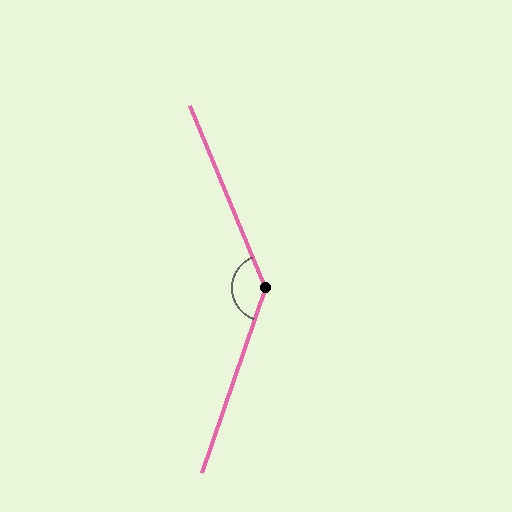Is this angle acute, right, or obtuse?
It is obtuse.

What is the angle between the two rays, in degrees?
Approximately 139 degrees.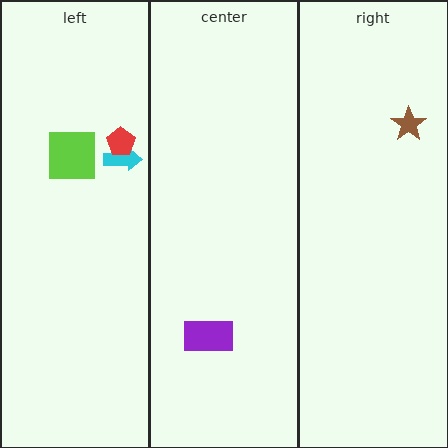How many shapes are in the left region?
3.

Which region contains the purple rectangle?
The center region.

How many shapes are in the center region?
1.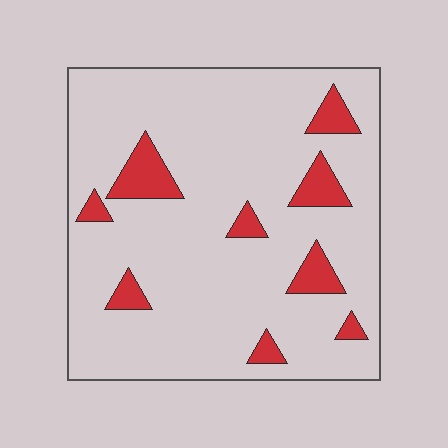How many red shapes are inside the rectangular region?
9.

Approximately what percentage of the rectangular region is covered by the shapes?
Approximately 10%.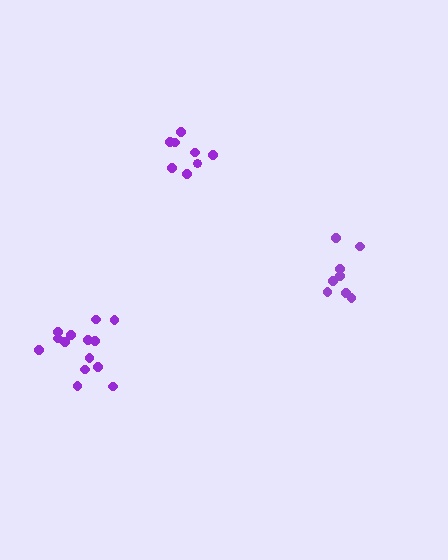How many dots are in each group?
Group 1: 8 dots, Group 2: 8 dots, Group 3: 14 dots (30 total).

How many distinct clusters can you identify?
There are 3 distinct clusters.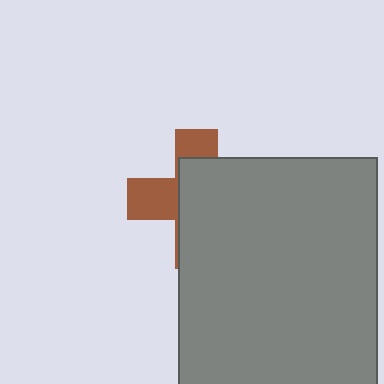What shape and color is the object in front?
The object in front is a gray rectangle.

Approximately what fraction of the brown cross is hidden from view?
Roughly 66% of the brown cross is hidden behind the gray rectangle.